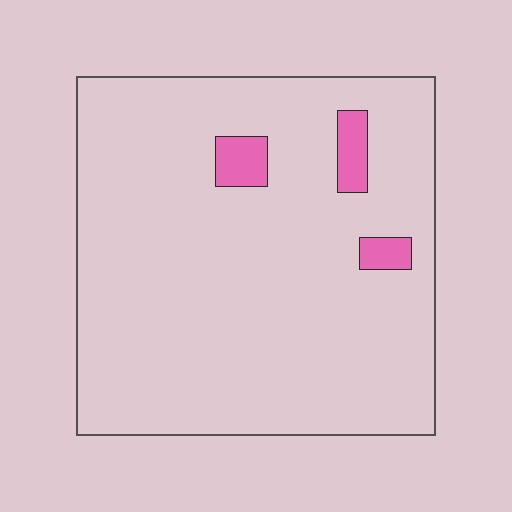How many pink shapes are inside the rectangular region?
3.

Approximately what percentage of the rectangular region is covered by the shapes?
Approximately 5%.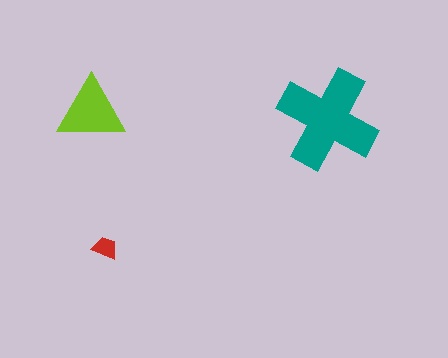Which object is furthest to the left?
The lime triangle is leftmost.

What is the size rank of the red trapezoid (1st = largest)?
3rd.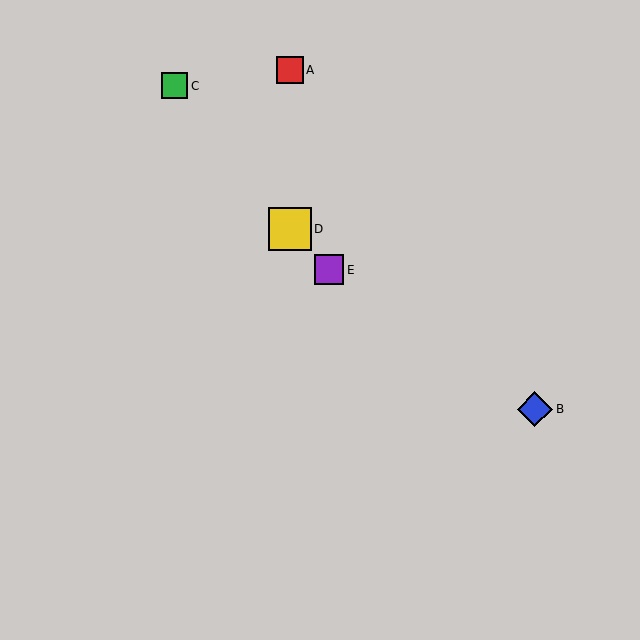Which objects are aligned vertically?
Objects A, D are aligned vertically.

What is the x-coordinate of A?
Object A is at x≈290.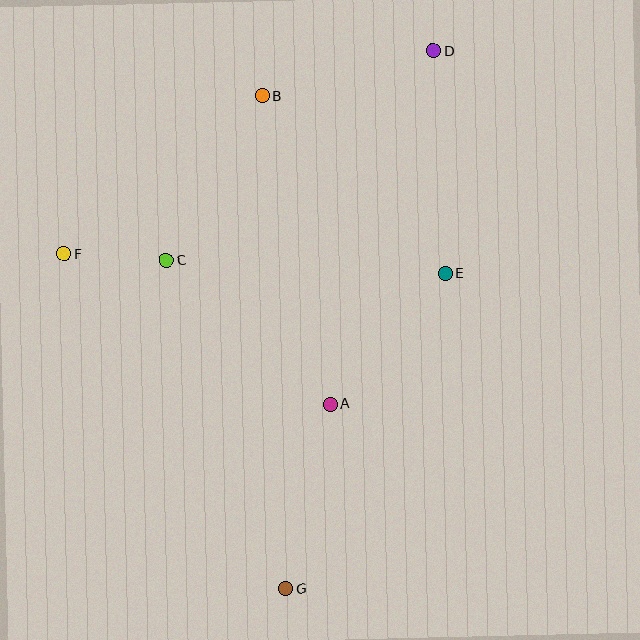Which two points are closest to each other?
Points C and F are closest to each other.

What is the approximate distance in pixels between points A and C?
The distance between A and C is approximately 218 pixels.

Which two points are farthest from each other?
Points D and G are farthest from each other.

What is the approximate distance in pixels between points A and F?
The distance between A and F is approximately 306 pixels.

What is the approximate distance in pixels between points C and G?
The distance between C and G is approximately 350 pixels.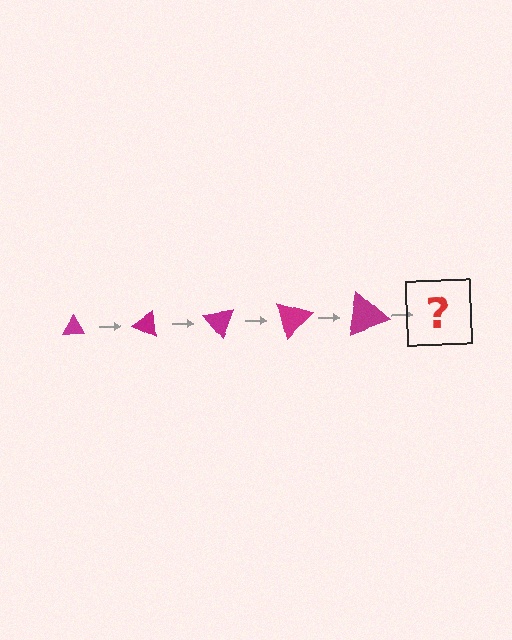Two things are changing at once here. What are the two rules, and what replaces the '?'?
The two rules are that the triangle grows larger each step and it rotates 25 degrees each step. The '?' should be a triangle, larger than the previous one and rotated 125 degrees from the start.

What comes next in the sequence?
The next element should be a triangle, larger than the previous one and rotated 125 degrees from the start.